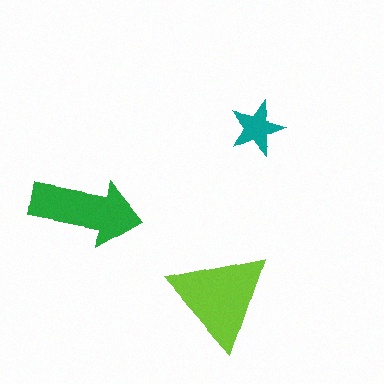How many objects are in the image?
There are 3 objects in the image.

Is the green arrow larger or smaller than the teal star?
Larger.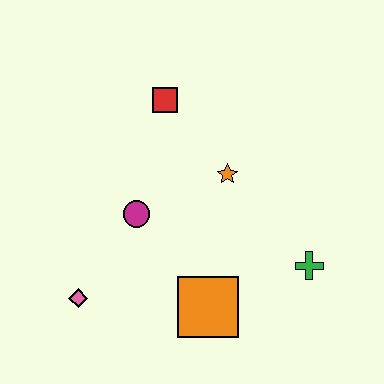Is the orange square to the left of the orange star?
Yes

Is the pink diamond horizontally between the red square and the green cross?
No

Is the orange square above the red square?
No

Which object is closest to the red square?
The orange star is closest to the red square.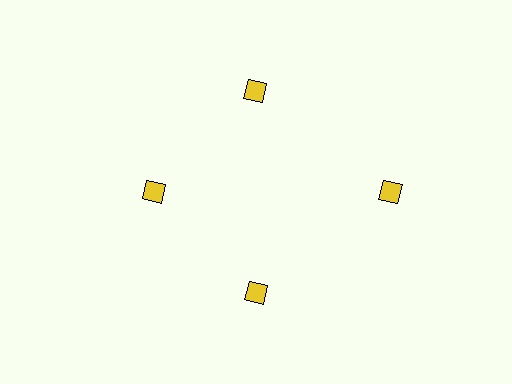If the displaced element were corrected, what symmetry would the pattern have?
It would have 4-fold rotational symmetry — the pattern would map onto itself every 90 degrees.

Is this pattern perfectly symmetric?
No. The 4 yellow diamonds are arranged in a ring, but one element near the 3 o'clock position is pushed outward from the center, breaking the 4-fold rotational symmetry.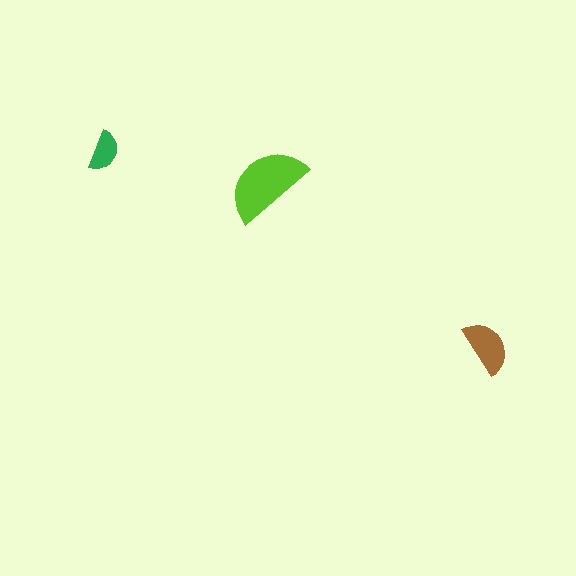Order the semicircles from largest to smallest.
the lime one, the brown one, the green one.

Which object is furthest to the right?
The brown semicircle is rightmost.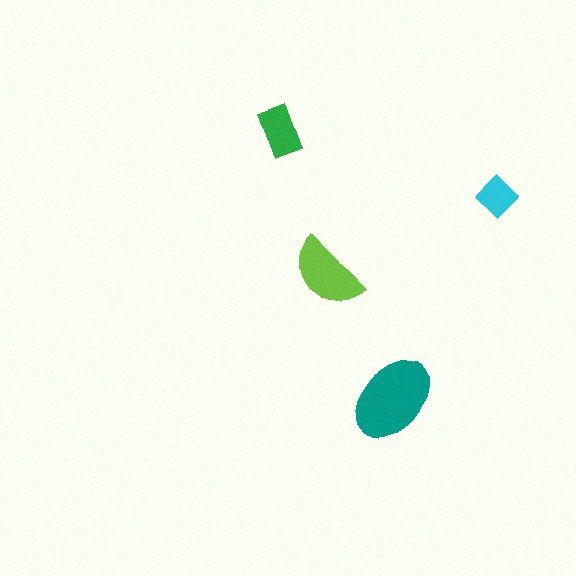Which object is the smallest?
The cyan diamond.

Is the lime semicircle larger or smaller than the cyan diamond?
Larger.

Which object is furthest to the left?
The green rectangle is leftmost.